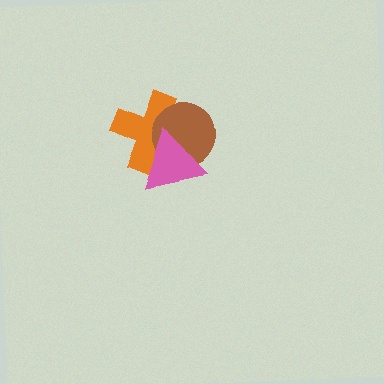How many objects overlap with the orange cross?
2 objects overlap with the orange cross.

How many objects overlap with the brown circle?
2 objects overlap with the brown circle.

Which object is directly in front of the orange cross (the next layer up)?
The brown circle is directly in front of the orange cross.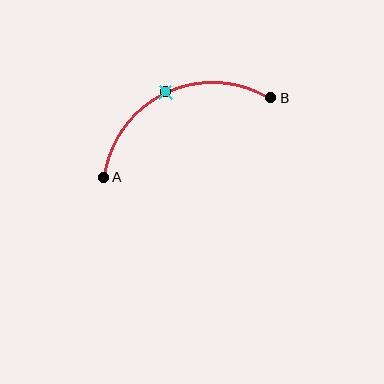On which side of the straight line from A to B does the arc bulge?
The arc bulges above the straight line connecting A and B.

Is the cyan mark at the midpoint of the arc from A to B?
Yes. The cyan mark lies on the arc at equal arc-length from both A and B — it is the arc midpoint.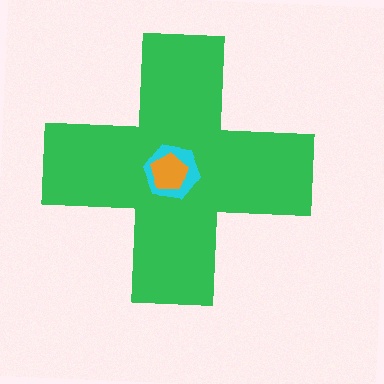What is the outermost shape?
The green cross.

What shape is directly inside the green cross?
The cyan hexagon.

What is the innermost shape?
The orange pentagon.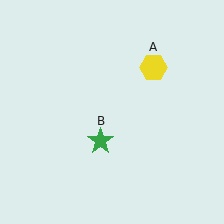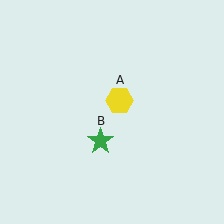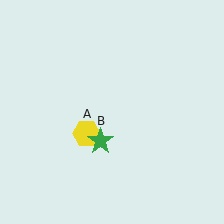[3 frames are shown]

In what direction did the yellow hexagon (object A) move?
The yellow hexagon (object A) moved down and to the left.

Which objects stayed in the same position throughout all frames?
Green star (object B) remained stationary.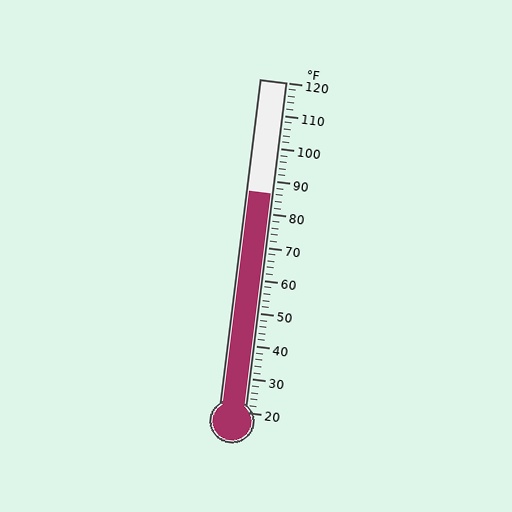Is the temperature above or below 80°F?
The temperature is above 80°F.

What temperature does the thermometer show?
The thermometer shows approximately 86°F.